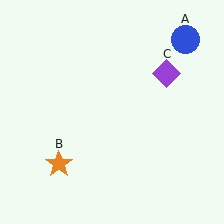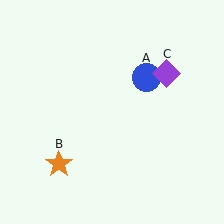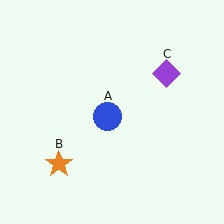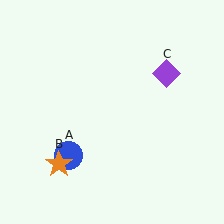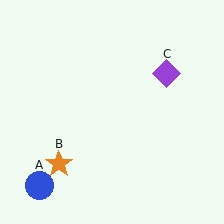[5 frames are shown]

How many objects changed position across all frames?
1 object changed position: blue circle (object A).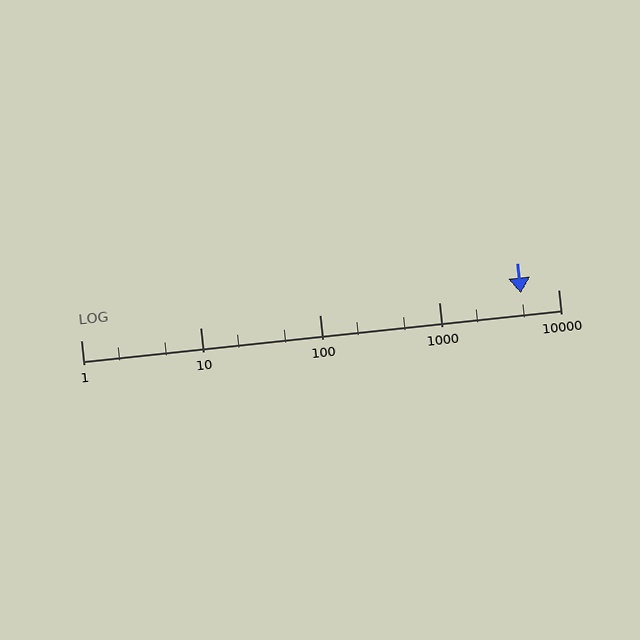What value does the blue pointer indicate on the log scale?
The pointer indicates approximately 4900.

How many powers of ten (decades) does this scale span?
The scale spans 4 decades, from 1 to 10000.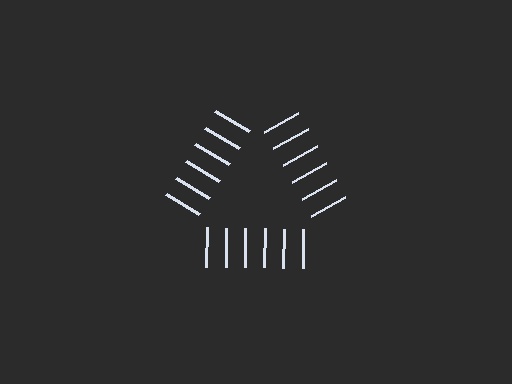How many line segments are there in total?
18 — 6 along each of the 3 edges.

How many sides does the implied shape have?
3 sides — the line-ends trace a triangle.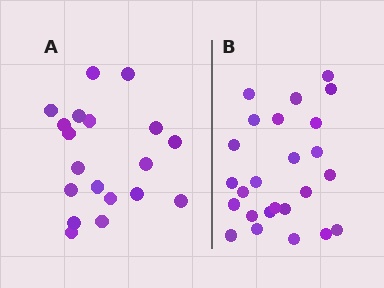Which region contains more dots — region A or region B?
Region B (the right region) has more dots.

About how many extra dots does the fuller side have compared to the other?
Region B has about 6 more dots than region A.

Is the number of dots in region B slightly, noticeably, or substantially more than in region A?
Region B has noticeably more, but not dramatically so. The ratio is roughly 1.3 to 1.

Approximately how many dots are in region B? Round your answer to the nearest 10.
About 20 dots. (The exact count is 25, which rounds to 20.)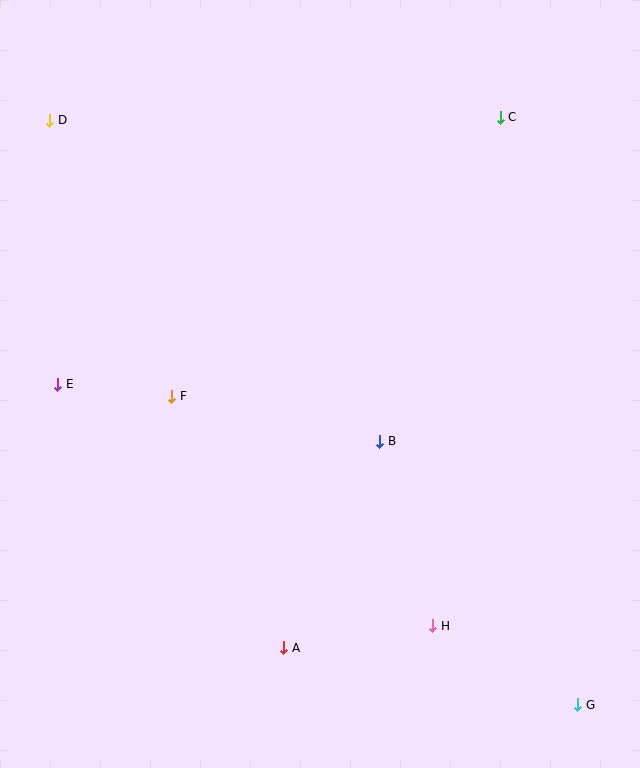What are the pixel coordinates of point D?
Point D is at (50, 120).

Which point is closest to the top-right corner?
Point C is closest to the top-right corner.